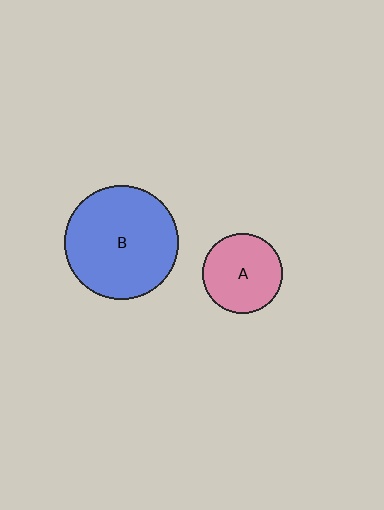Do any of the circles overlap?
No, none of the circles overlap.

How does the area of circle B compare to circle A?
Approximately 2.0 times.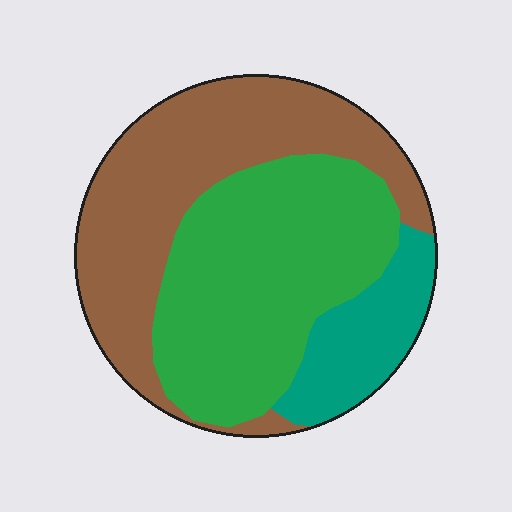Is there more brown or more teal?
Brown.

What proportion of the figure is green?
Green takes up between a third and a half of the figure.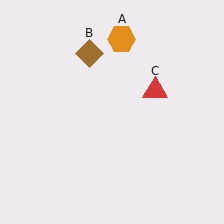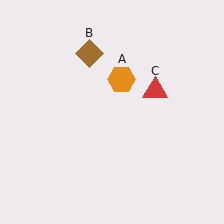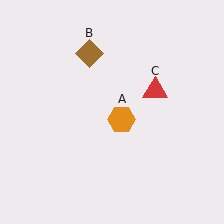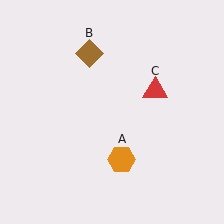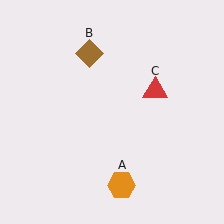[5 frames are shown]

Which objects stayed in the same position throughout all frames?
Brown diamond (object B) and red triangle (object C) remained stationary.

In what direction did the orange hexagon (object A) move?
The orange hexagon (object A) moved down.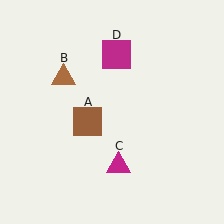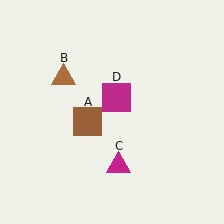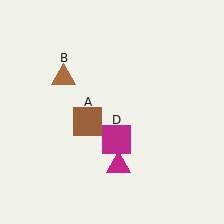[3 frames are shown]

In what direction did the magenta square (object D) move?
The magenta square (object D) moved down.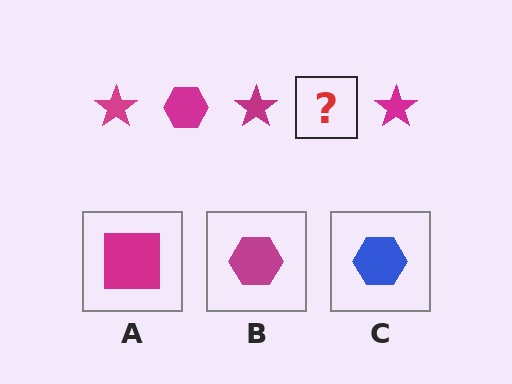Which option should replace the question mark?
Option B.